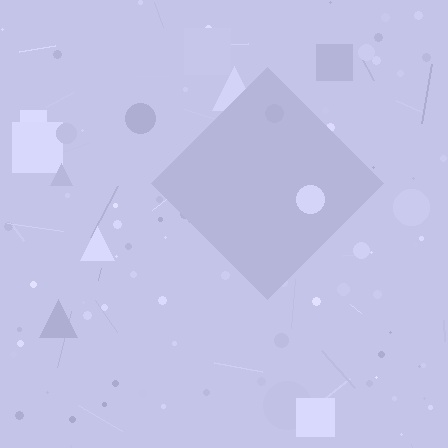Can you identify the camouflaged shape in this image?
The camouflaged shape is a diamond.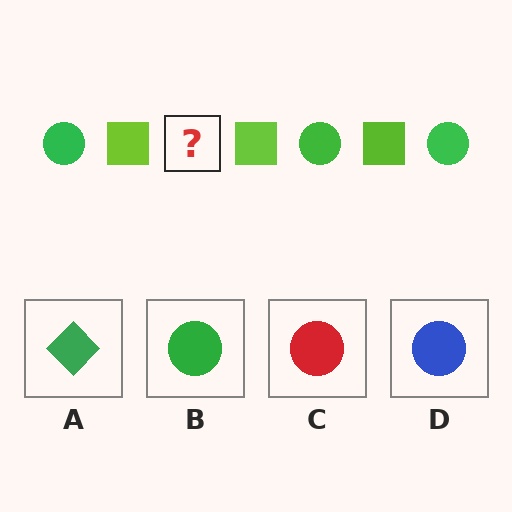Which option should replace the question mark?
Option B.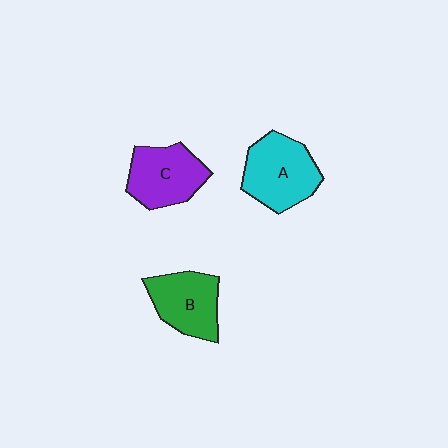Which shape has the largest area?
Shape A (cyan).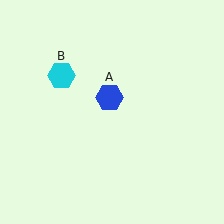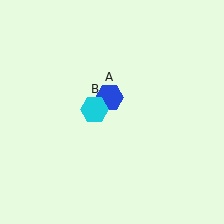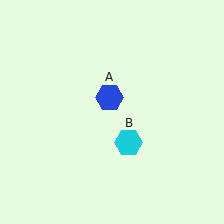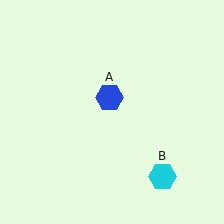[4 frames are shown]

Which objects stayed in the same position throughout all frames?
Blue hexagon (object A) remained stationary.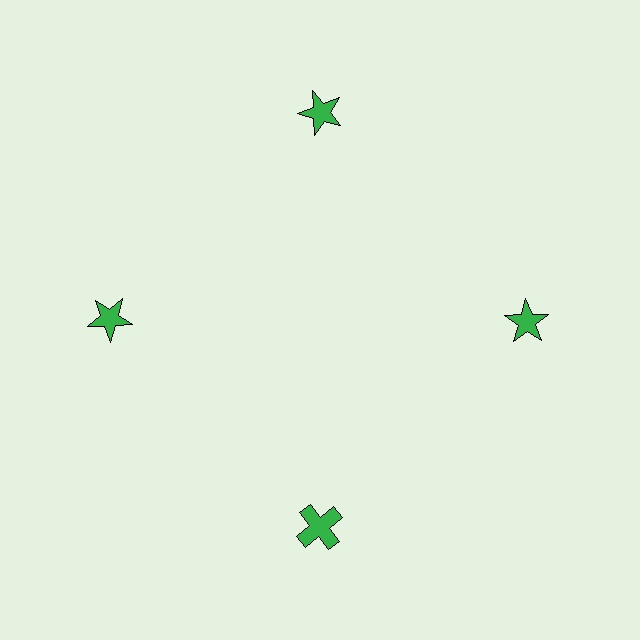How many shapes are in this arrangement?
There are 4 shapes arranged in a ring pattern.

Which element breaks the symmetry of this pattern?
The green cross at roughly the 6 o'clock position breaks the symmetry. All other shapes are green stars.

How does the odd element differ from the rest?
It has a different shape: cross instead of star.